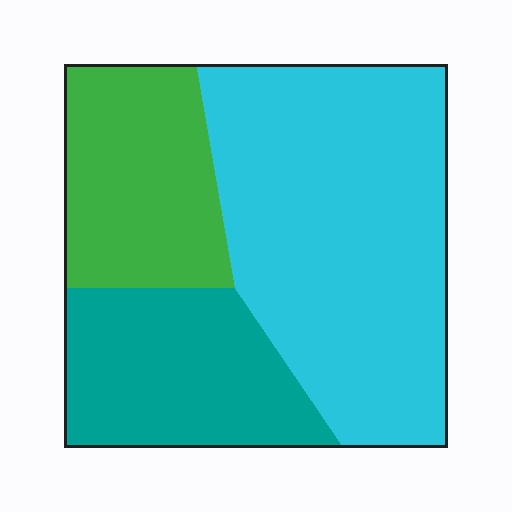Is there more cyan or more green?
Cyan.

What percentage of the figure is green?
Green covers around 25% of the figure.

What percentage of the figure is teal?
Teal takes up about one quarter (1/4) of the figure.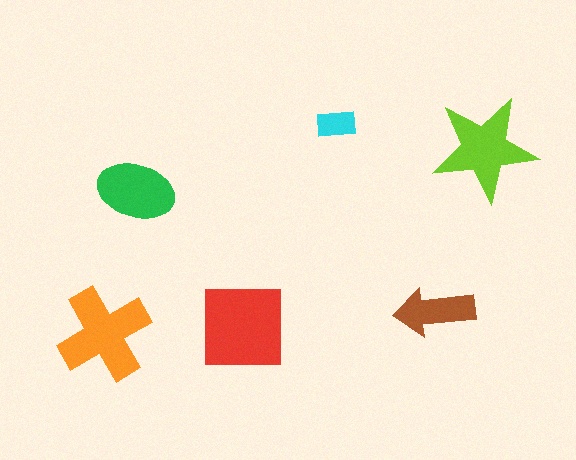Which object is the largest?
The red square.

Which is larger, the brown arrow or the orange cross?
The orange cross.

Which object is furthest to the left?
The orange cross is leftmost.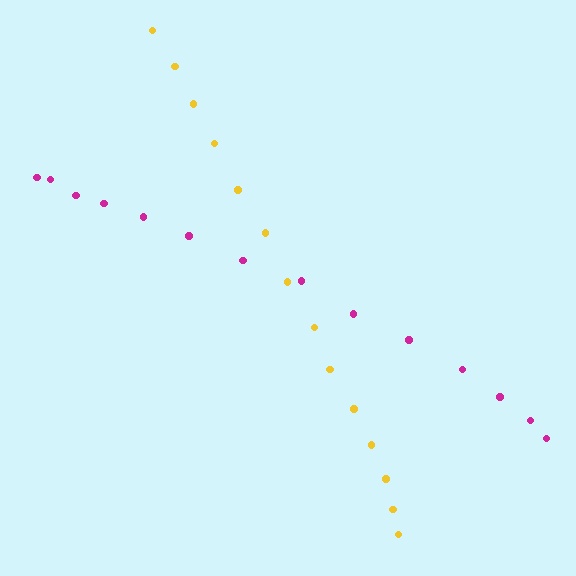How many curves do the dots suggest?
There are 2 distinct paths.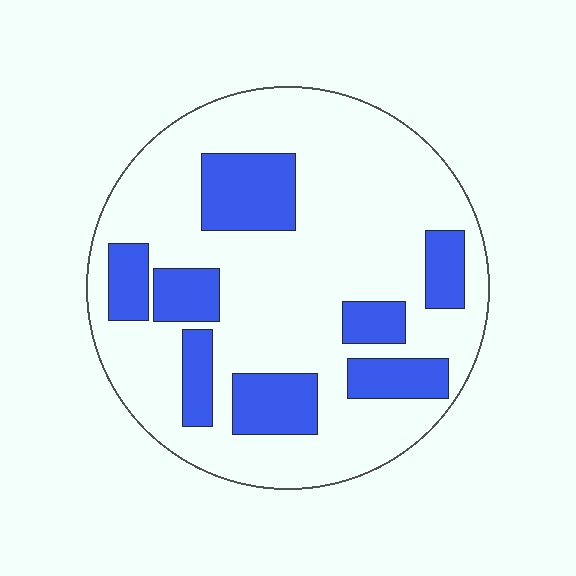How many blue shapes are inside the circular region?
8.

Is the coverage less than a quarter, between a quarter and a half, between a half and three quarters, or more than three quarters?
Between a quarter and a half.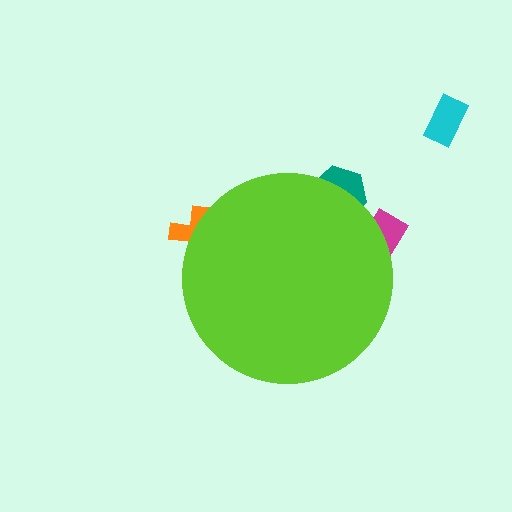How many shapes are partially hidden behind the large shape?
3 shapes are partially hidden.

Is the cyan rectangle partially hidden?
No, the cyan rectangle is fully visible.